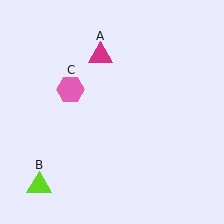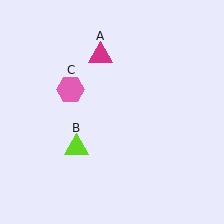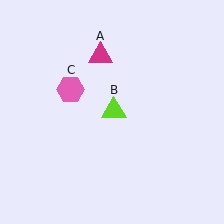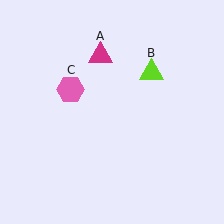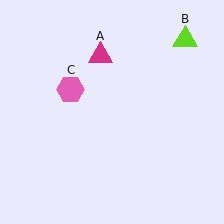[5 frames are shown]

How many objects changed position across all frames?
1 object changed position: lime triangle (object B).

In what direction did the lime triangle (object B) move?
The lime triangle (object B) moved up and to the right.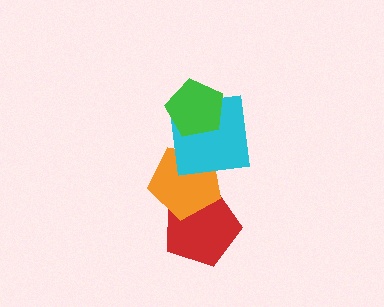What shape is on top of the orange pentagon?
The cyan square is on top of the orange pentagon.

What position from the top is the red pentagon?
The red pentagon is 4th from the top.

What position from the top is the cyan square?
The cyan square is 2nd from the top.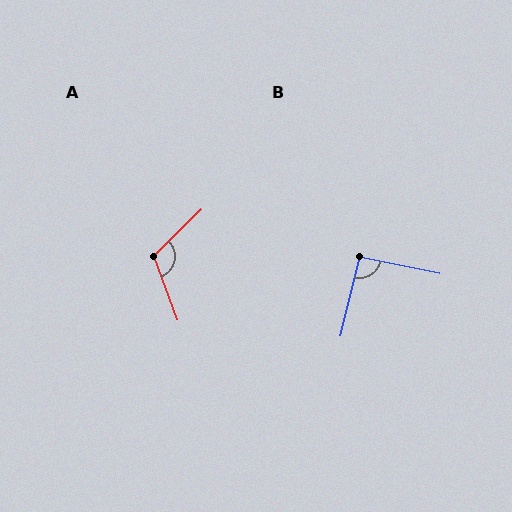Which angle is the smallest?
B, at approximately 92 degrees.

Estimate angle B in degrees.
Approximately 92 degrees.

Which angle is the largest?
A, at approximately 114 degrees.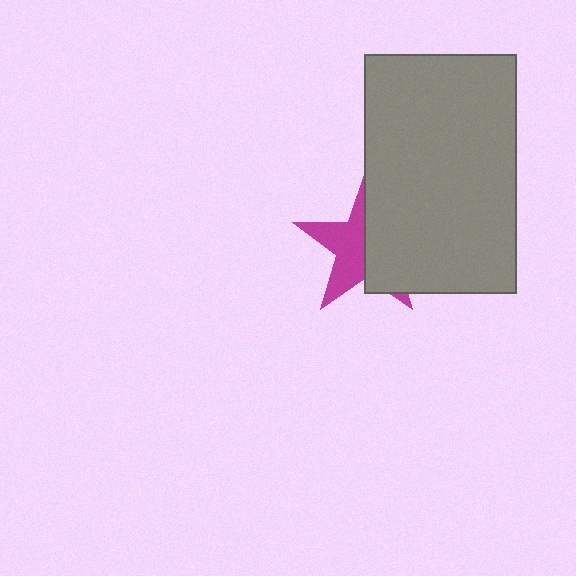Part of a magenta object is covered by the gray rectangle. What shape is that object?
It is a star.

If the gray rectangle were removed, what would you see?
You would see the complete magenta star.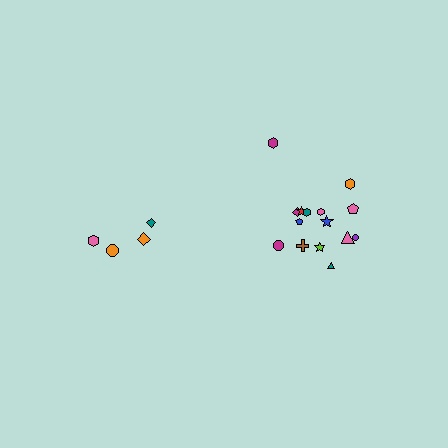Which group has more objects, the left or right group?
The right group.